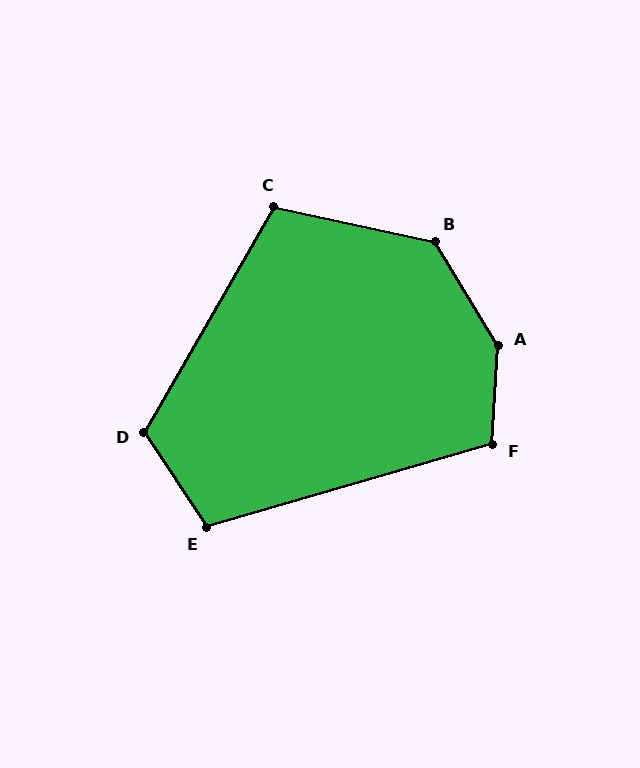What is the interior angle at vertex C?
Approximately 108 degrees (obtuse).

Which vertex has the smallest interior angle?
E, at approximately 107 degrees.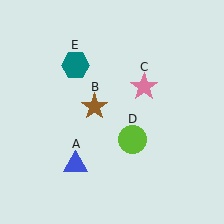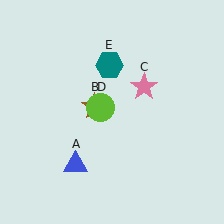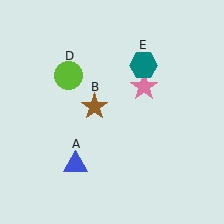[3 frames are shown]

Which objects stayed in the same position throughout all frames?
Blue triangle (object A) and brown star (object B) and pink star (object C) remained stationary.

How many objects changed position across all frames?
2 objects changed position: lime circle (object D), teal hexagon (object E).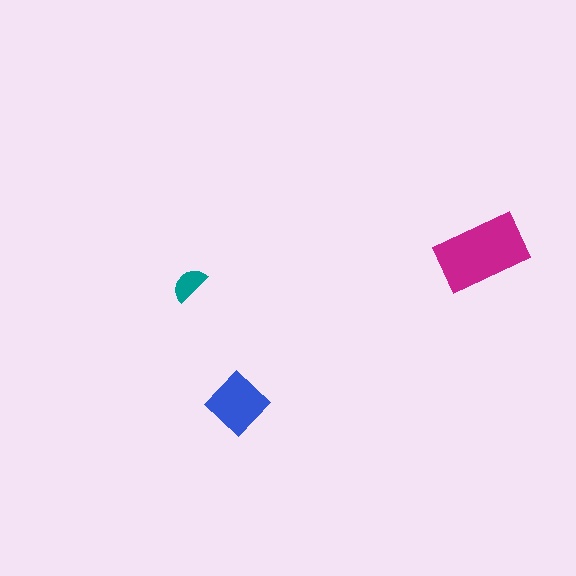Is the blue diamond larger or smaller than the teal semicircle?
Larger.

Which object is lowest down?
The blue diamond is bottommost.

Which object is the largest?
The magenta rectangle.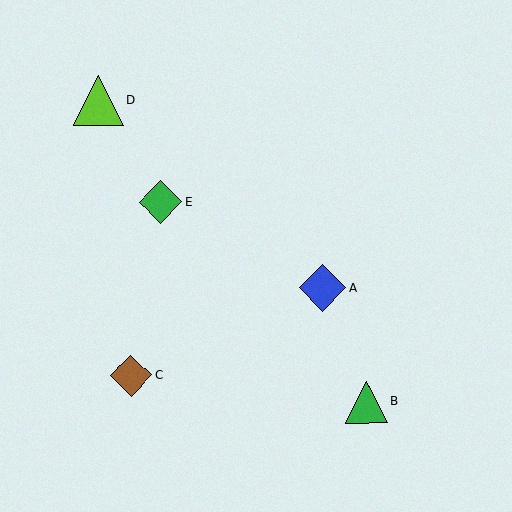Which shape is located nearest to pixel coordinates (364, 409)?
The green triangle (labeled B) at (366, 402) is nearest to that location.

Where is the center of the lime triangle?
The center of the lime triangle is at (99, 100).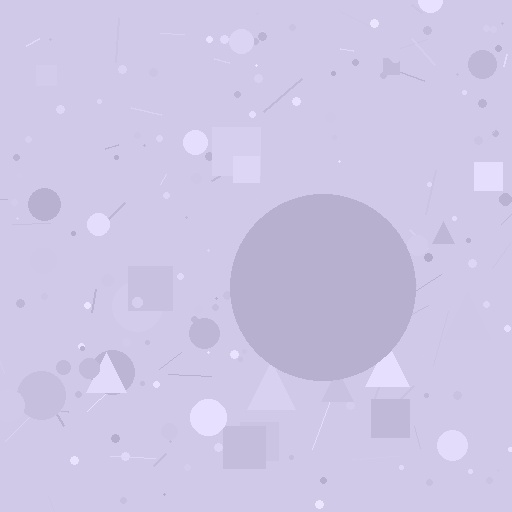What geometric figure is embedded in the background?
A circle is embedded in the background.